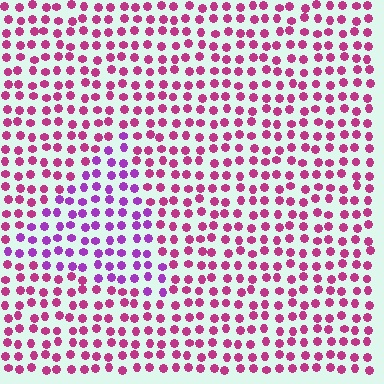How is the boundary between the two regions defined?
The boundary is defined purely by a slight shift in hue (about 36 degrees). Spacing, size, and orientation are identical on both sides.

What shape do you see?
I see a triangle.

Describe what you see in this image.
The image is filled with small magenta elements in a uniform arrangement. A triangle-shaped region is visible where the elements are tinted to a slightly different hue, forming a subtle color boundary.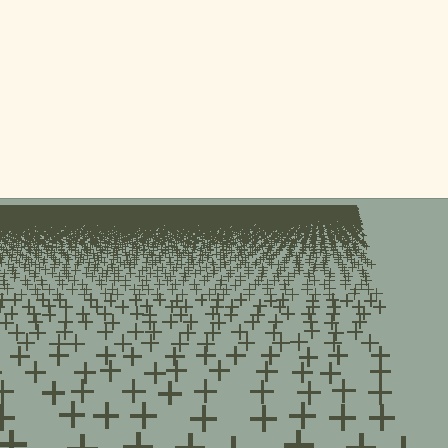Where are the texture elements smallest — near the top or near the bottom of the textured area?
Near the top.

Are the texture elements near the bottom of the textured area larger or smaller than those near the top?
Larger. Near the bottom, elements are closer to the viewer and appear at a bigger on-screen size.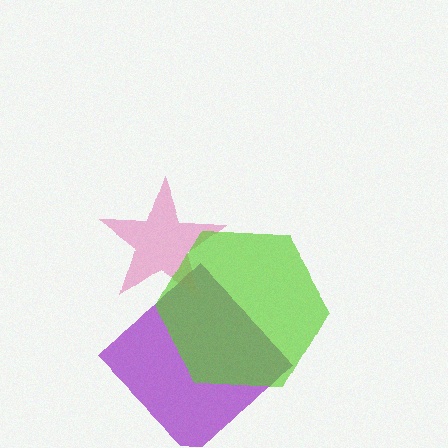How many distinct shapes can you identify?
There are 3 distinct shapes: a purple diamond, a pink star, a lime hexagon.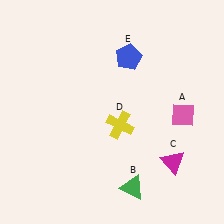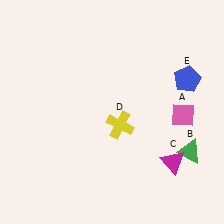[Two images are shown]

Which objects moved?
The objects that moved are: the green triangle (B), the blue pentagon (E).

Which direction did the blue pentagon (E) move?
The blue pentagon (E) moved right.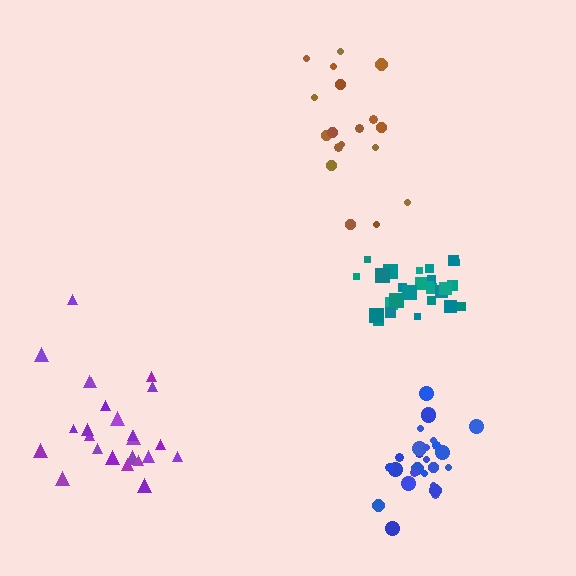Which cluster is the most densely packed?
Blue.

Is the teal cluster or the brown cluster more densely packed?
Teal.